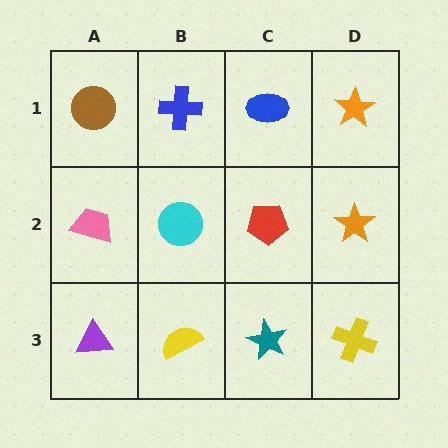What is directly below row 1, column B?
A cyan circle.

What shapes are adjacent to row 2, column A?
A brown circle (row 1, column A), a purple triangle (row 3, column A), a cyan circle (row 2, column B).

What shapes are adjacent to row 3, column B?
A cyan circle (row 2, column B), a purple triangle (row 3, column A), a teal star (row 3, column C).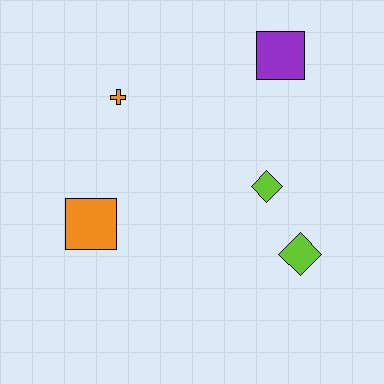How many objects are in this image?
There are 5 objects.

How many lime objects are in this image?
There are 2 lime objects.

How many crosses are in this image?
There is 1 cross.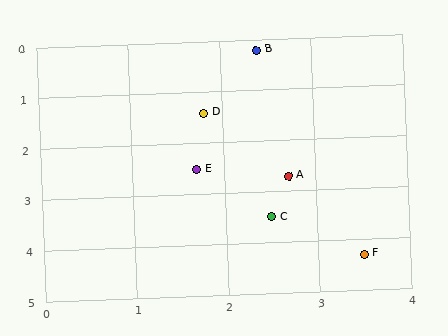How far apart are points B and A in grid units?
Points B and A are about 2.5 grid units apart.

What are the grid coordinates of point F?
Point F is at approximately (3.5, 4.3).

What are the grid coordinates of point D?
Point D is at approximately (1.8, 1.4).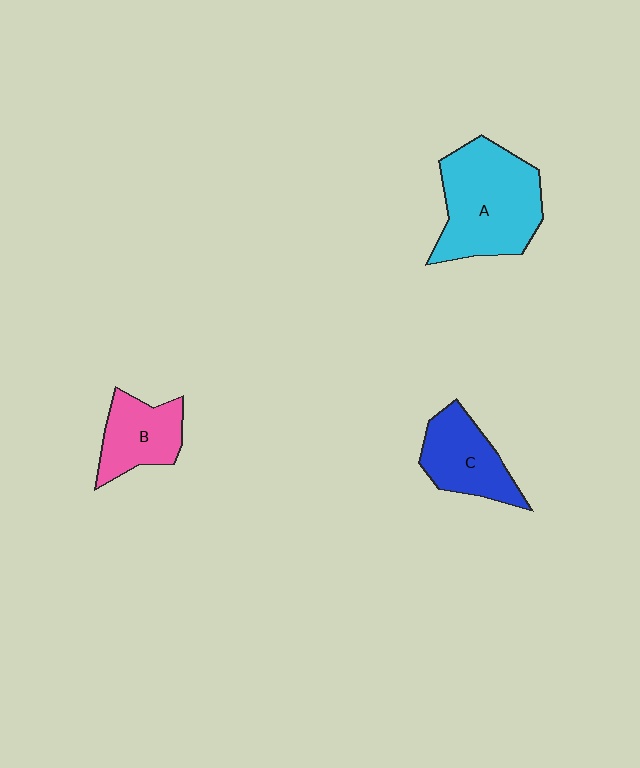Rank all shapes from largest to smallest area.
From largest to smallest: A (cyan), C (blue), B (pink).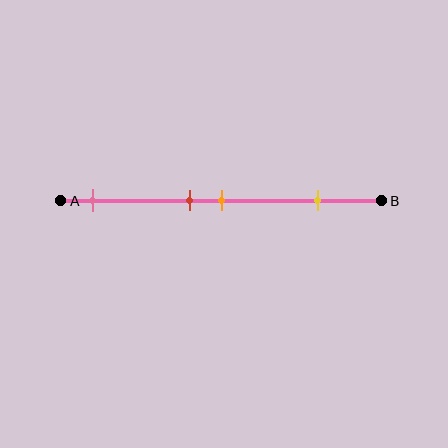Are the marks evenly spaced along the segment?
No, the marks are not evenly spaced.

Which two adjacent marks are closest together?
The red and orange marks are the closest adjacent pair.